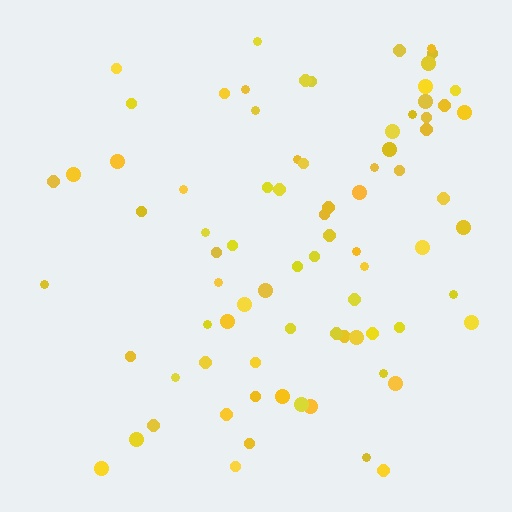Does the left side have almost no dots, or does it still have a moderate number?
Still a moderate number, just noticeably fewer than the right.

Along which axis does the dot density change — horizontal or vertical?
Horizontal.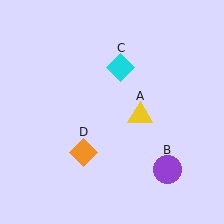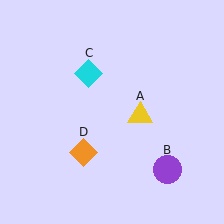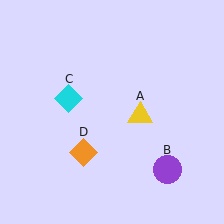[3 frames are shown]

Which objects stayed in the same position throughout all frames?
Yellow triangle (object A) and purple circle (object B) and orange diamond (object D) remained stationary.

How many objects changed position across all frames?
1 object changed position: cyan diamond (object C).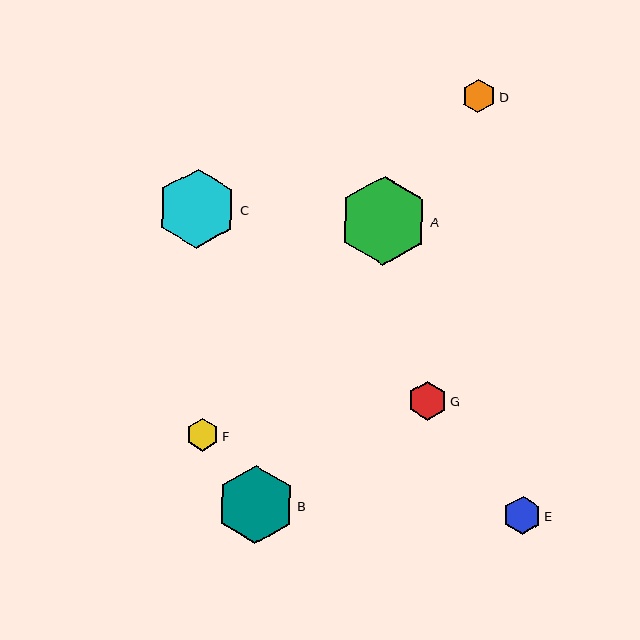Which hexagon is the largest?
Hexagon A is the largest with a size of approximately 89 pixels.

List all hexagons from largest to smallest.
From largest to smallest: A, C, B, G, E, D, F.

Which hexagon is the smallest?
Hexagon F is the smallest with a size of approximately 33 pixels.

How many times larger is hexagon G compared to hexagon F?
Hexagon G is approximately 1.2 times the size of hexagon F.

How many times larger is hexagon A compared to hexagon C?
Hexagon A is approximately 1.1 times the size of hexagon C.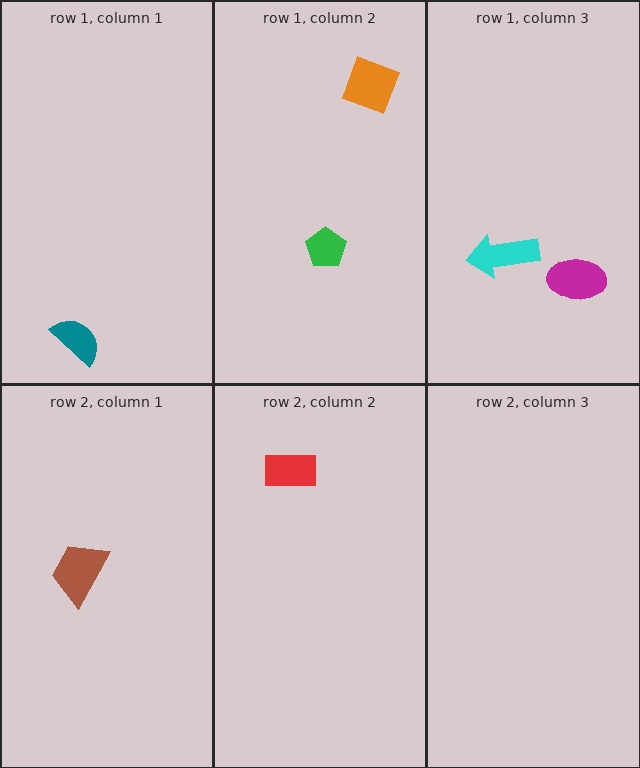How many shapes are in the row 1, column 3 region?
2.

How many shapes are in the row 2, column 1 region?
1.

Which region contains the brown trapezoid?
The row 2, column 1 region.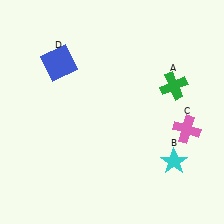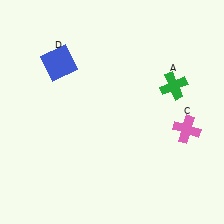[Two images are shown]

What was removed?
The cyan star (B) was removed in Image 2.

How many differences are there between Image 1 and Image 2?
There is 1 difference between the two images.